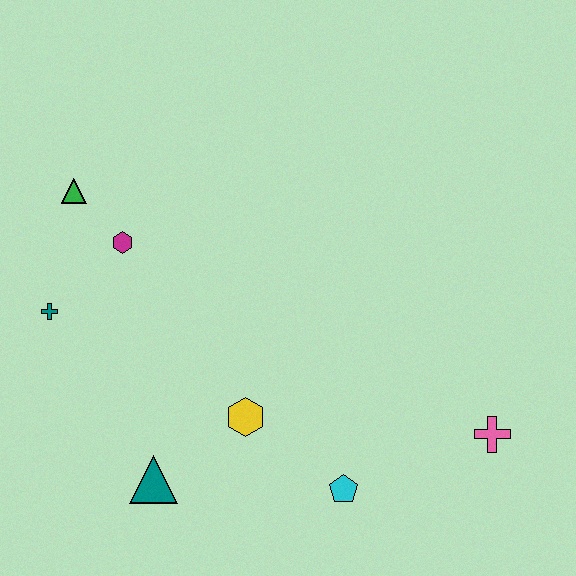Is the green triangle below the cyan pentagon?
No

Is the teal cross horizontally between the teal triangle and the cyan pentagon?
No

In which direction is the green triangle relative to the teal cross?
The green triangle is above the teal cross.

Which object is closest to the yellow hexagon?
The teal triangle is closest to the yellow hexagon.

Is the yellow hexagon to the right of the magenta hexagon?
Yes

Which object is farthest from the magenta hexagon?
The pink cross is farthest from the magenta hexagon.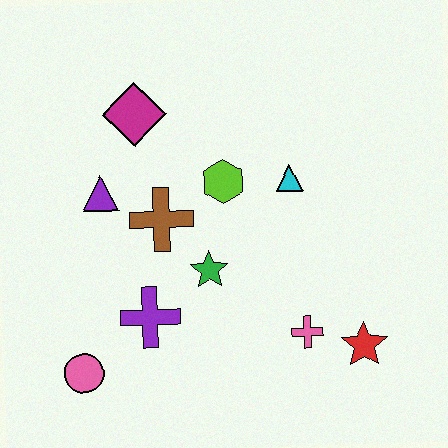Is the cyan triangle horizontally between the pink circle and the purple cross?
No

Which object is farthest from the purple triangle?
The red star is farthest from the purple triangle.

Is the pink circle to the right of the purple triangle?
No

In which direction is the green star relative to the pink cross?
The green star is to the left of the pink cross.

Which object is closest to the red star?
The pink cross is closest to the red star.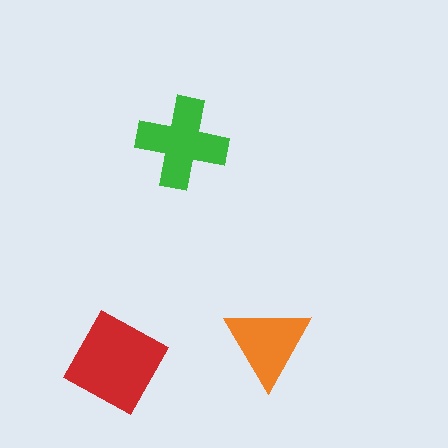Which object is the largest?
The red square.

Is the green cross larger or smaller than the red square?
Smaller.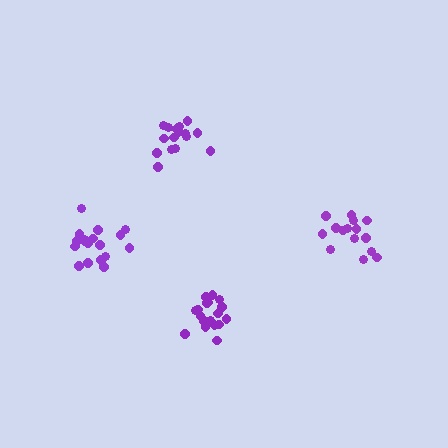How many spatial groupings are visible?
There are 4 spatial groupings.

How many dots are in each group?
Group 1: 16 dots, Group 2: 18 dots, Group 3: 18 dots, Group 4: 15 dots (67 total).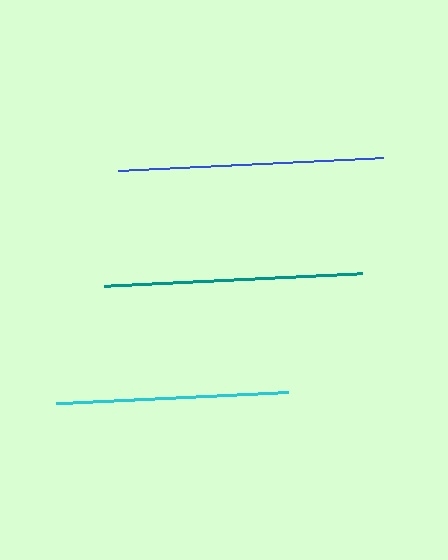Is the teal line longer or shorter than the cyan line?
The teal line is longer than the cyan line.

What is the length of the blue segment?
The blue segment is approximately 267 pixels long.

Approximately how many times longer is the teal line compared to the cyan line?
The teal line is approximately 1.1 times the length of the cyan line.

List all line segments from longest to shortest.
From longest to shortest: blue, teal, cyan.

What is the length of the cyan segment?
The cyan segment is approximately 232 pixels long.